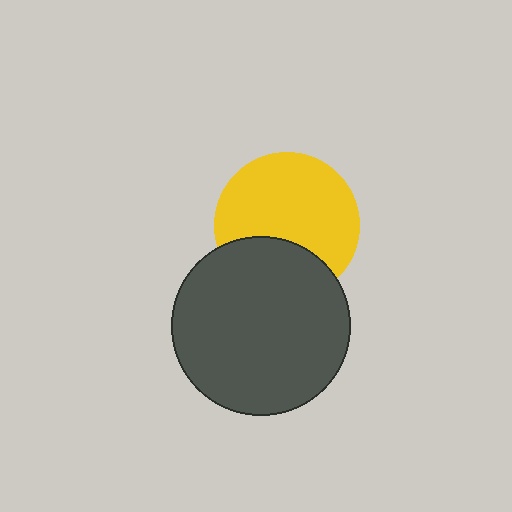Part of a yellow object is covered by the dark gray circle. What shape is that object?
It is a circle.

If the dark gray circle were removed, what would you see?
You would see the complete yellow circle.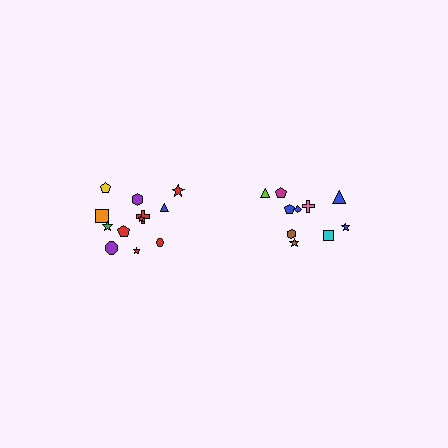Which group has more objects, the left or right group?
The left group.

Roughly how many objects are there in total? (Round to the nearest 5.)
Roughly 20 objects in total.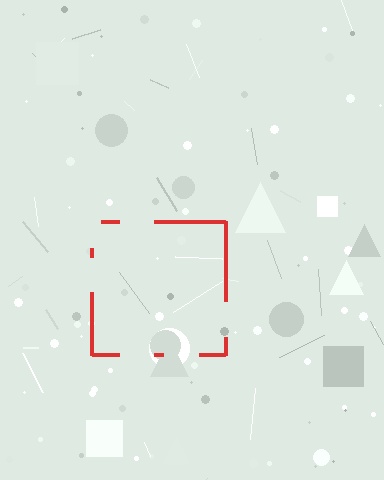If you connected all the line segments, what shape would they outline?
They would outline a square.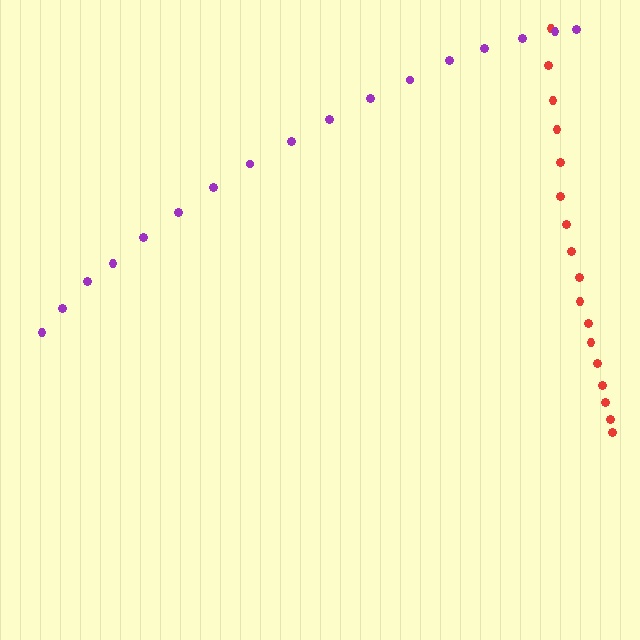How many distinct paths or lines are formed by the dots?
There are 2 distinct paths.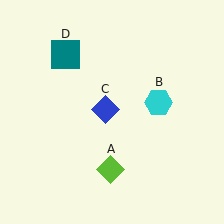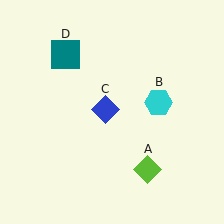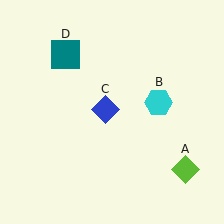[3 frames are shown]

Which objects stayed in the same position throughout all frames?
Cyan hexagon (object B) and blue diamond (object C) and teal square (object D) remained stationary.